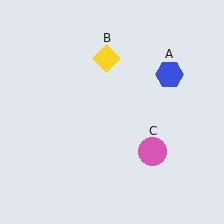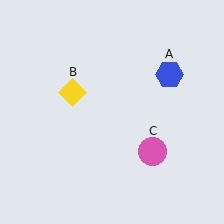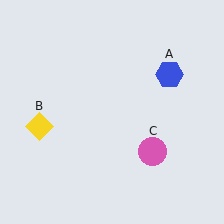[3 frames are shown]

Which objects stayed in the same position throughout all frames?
Blue hexagon (object A) and pink circle (object C) remained stationary.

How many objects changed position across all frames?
1 object changed position: yellow diamond (object B).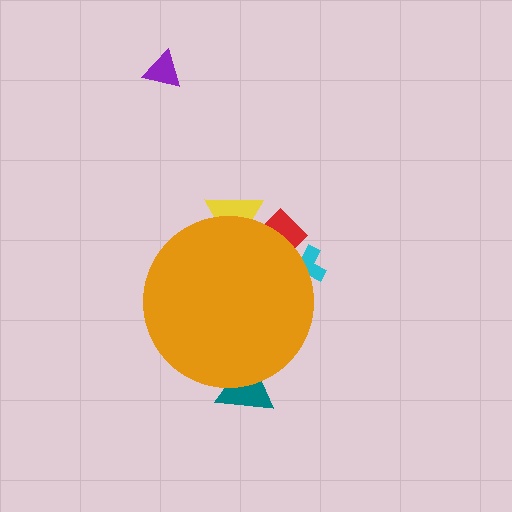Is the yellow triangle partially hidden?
Yes, the yellow triangle is partially hidden behind the orange circle.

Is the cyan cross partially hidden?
Yes, the cyan cross is partially hidden behind the orange circle.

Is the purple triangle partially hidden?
No, the purple triangle is fully visible.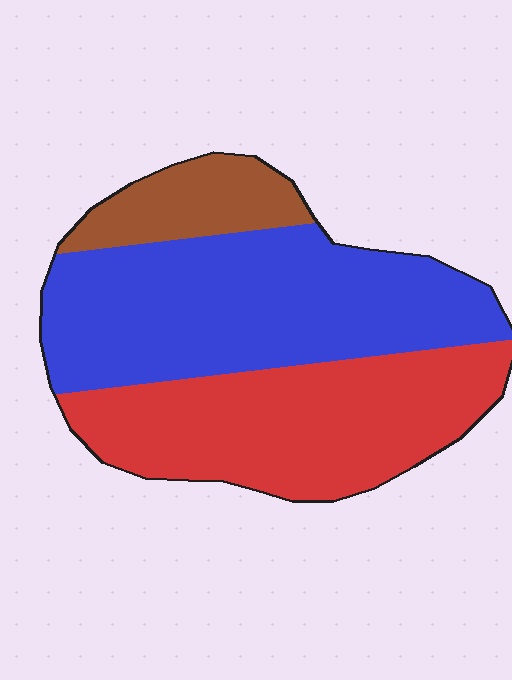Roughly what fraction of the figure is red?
Red covers 40% of the figure.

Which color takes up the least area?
Brown, at roughly 15%.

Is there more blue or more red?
Blue.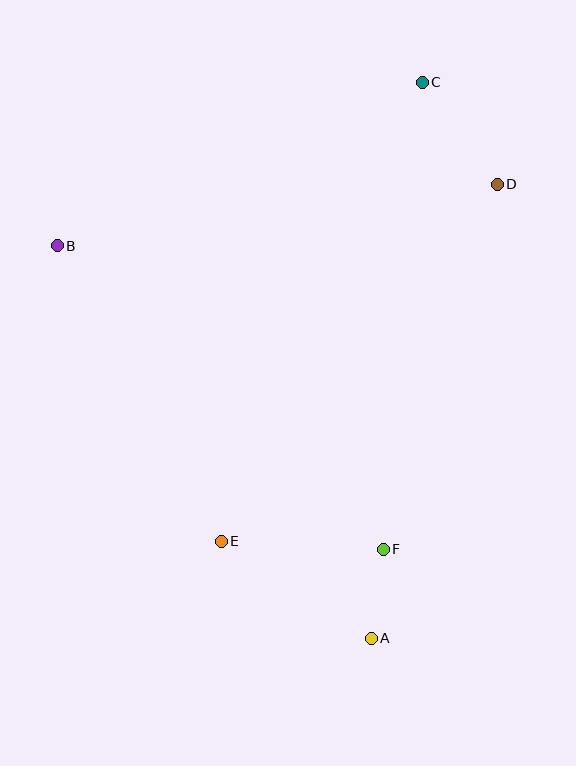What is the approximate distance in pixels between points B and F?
The distance between B and F is approximately 445 pixels.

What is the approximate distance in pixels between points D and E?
The distance between D and E is approximately 451 pixels.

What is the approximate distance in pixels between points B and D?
The distance between B and D is approximately 444 pixels.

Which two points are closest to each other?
Points A and F are closest to each other.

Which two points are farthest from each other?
Points A and C are farthest from each other.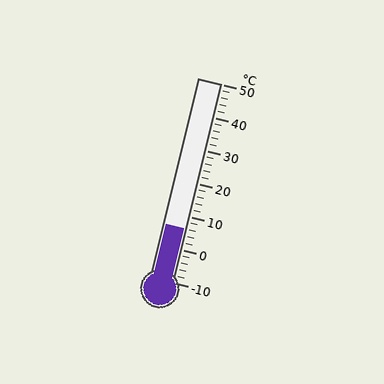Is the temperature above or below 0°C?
The temperature is above 0°C.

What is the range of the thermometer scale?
The thermometer scale ranges from -10°C to 50°C.